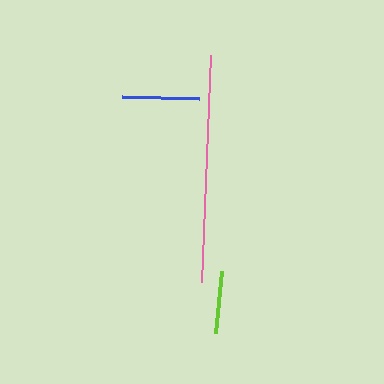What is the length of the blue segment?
The blue segment is approximately 77 pixels long.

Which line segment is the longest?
The pink line is the longest at approximately 227 pixels.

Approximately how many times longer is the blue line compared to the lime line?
The blue line is approximately 1.2 times the length of the lime line.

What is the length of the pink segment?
The pink segment is approximately 227 pixels long.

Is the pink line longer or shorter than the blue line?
The pink line is longer than the blue line.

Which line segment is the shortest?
The lime line is the shortest at approximately 63 pixels.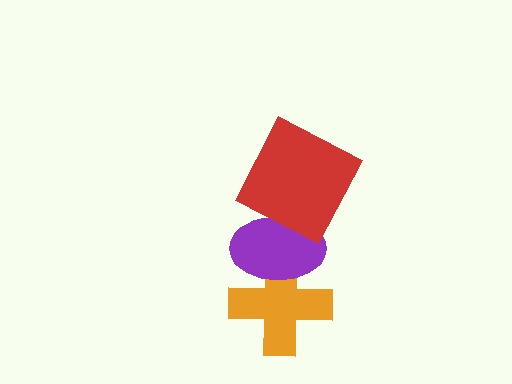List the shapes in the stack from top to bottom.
From top to bottom: the red square, the purple ellipse, the orange cross.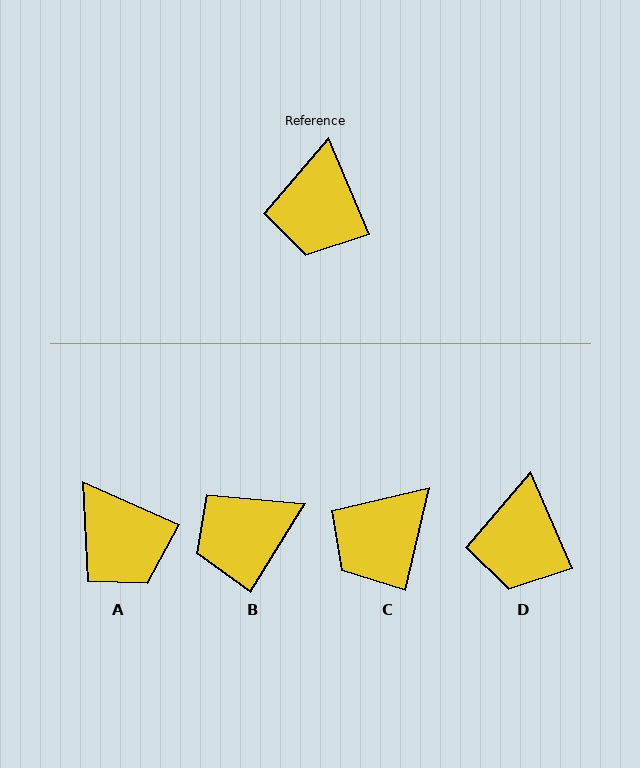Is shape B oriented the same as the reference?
No, it is off by about 55 degrees.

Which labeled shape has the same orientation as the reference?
D.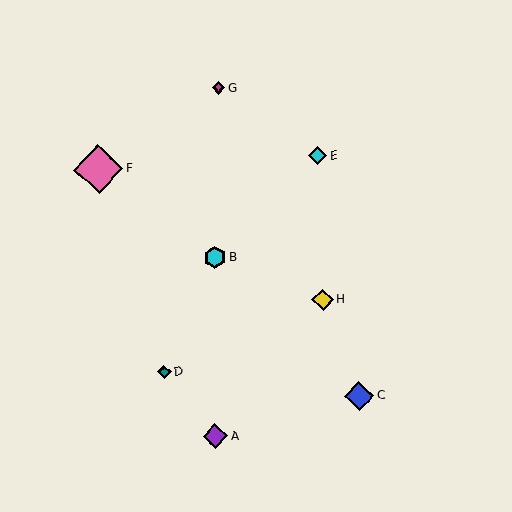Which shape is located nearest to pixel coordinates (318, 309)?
The yellow diamond (labeled H) at (323, 300) is nearest to that location.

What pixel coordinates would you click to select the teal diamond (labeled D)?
Click at (164, 372) to select the teal diamond D.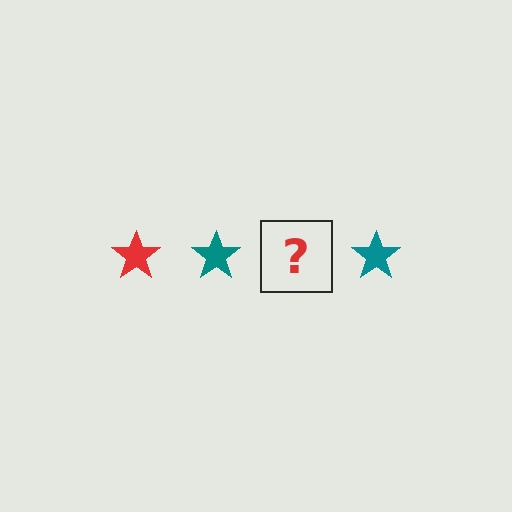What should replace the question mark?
The question mark should be replaced with a red star.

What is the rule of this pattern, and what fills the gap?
The rule is that the pattern cycles through red, teal stars. The gap should be filled with a red star.